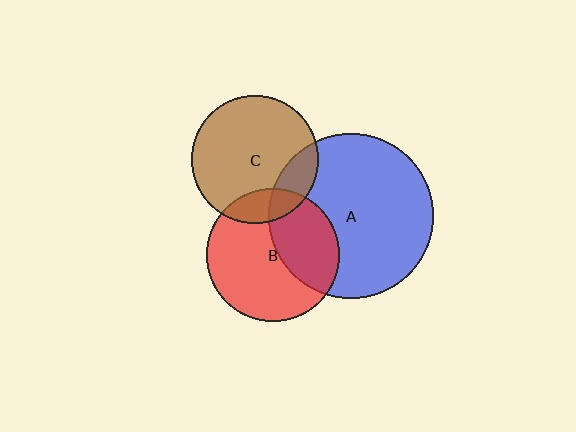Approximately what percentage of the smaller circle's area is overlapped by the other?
Approximately 15%.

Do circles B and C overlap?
Yes.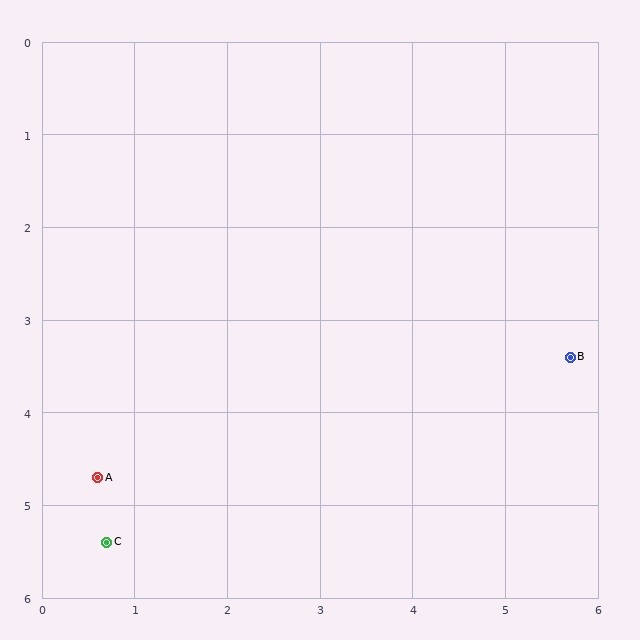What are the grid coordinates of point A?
Point A is at approximately (0.6, 4.7).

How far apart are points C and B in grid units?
Points C and B are about 5.4 grid units apart.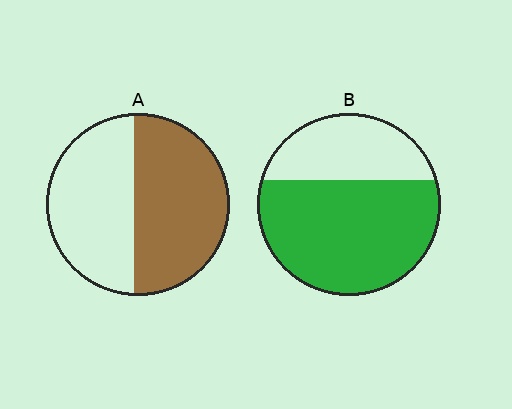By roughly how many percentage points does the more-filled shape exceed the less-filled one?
By roughly 15 percentage points (B over A).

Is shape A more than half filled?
Roughly half.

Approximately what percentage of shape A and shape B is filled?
A is approximately 55% and B is approximately 65%.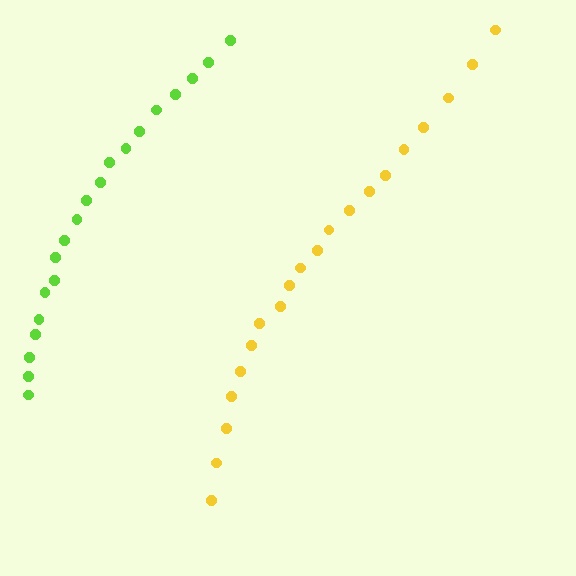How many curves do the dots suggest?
There are 2 distinct paths.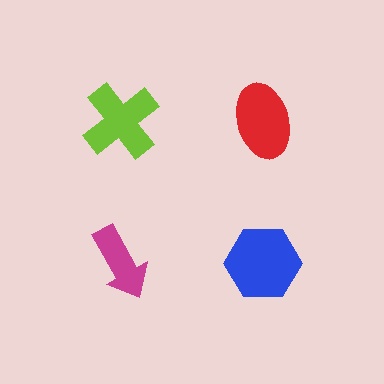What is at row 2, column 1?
A magenta arrow.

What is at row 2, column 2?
A blue hexagon.